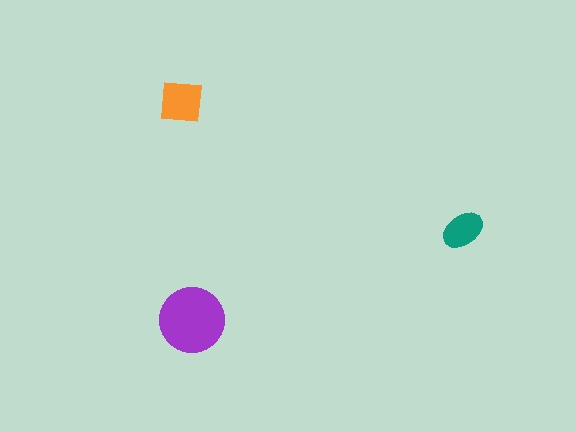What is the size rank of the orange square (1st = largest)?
2nd.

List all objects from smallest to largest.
The teal ellipse, the orange square, the purple circle.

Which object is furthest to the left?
The orange square is leftmost.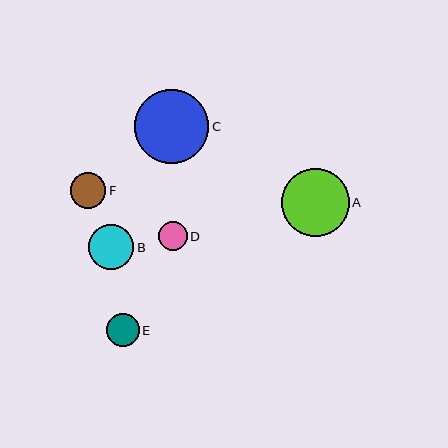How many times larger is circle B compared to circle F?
Circle B is approximately 1.3 times the size of circle F.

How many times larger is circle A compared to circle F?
Circle A is approximately 1.9 times the size of circle F.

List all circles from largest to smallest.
From largest to smallest: C, A, B, F, E, D.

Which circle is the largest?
Circle C is the largest with a size of approximately 74 pixels.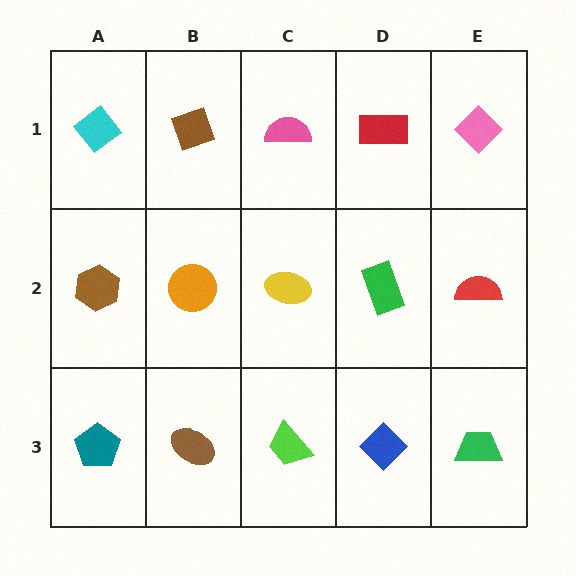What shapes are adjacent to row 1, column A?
A brown hexagon (row 2, column A), a brown diamond (row 1, column B).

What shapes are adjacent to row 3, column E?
A red semicircle (row 2, column E), a blue diamond (row 3, column D).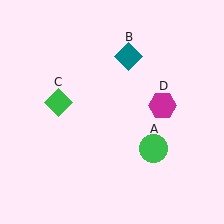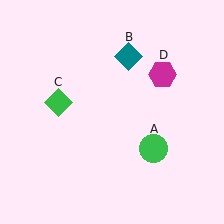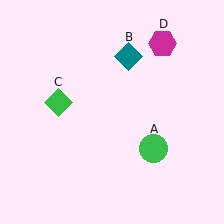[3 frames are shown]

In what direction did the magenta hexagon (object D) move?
The magenta hexagon (object D) moved up.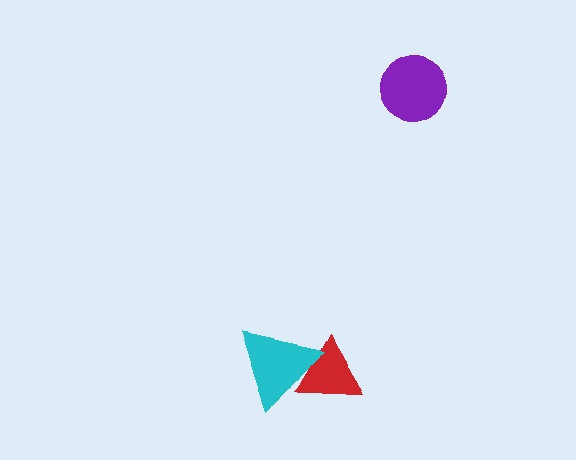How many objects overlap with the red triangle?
1 object overlaps with the red triangle.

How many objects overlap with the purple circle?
0 objects overlap with the purple circle.